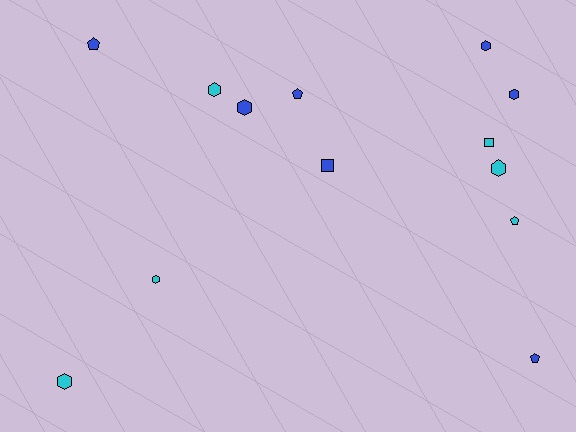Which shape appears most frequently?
Hexagon, with 7 objects.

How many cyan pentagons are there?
There is 1 cyan pentagon.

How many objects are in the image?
There are 13 objects.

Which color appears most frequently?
Blue, with 7 objects.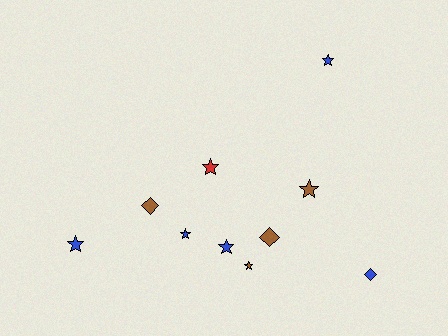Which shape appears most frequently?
Star, with 7 objects.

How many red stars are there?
There is 1 red star.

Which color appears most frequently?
Blue, with 5 objects.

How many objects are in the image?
There are 10 objects.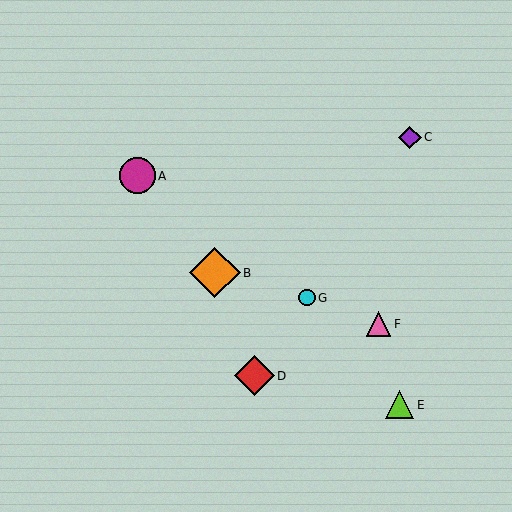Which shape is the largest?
The orange diamond (labeled B) is the largest.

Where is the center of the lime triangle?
The center of the lime triangle is at (400, 405).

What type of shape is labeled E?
Shape E is a lime triangle.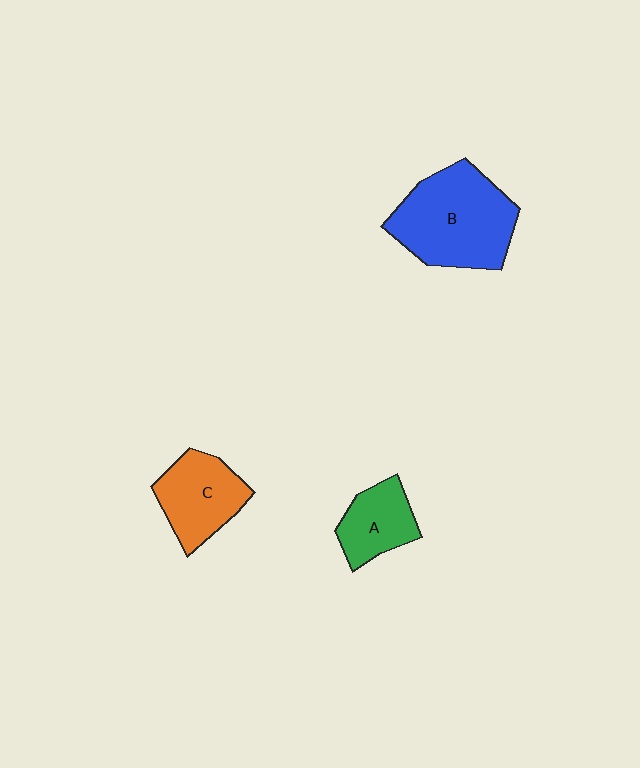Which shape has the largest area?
Shape B (blue).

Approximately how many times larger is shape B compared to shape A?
Approximately 2.1 times.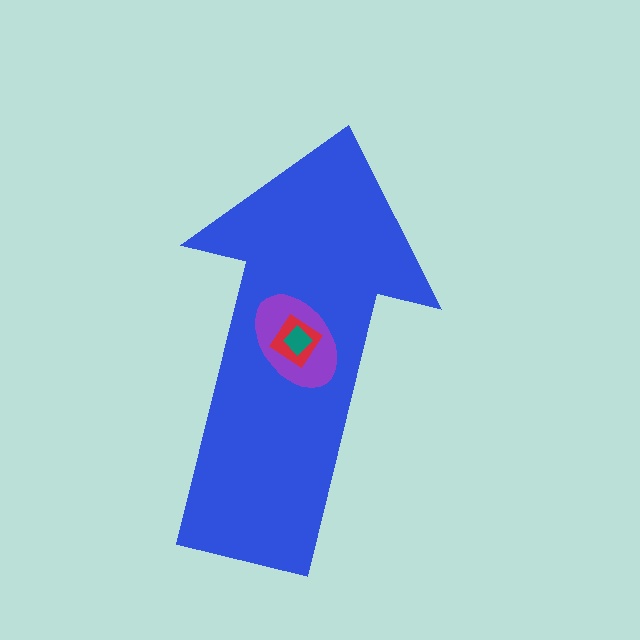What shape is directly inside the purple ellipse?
The red diamond.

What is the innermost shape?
The teal diamond.